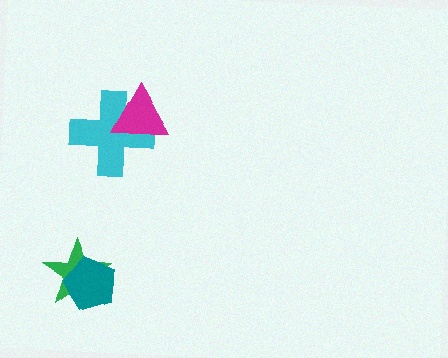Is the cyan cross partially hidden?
Yes, it is partially covered by another shape.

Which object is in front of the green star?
The teal pentagon is in front of the green star.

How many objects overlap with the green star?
1 object overlaps with the green star.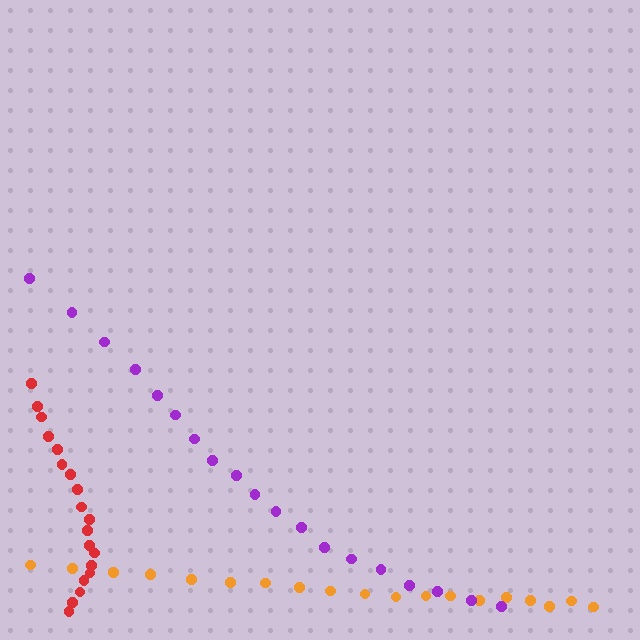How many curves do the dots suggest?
There are 3 distinct paths.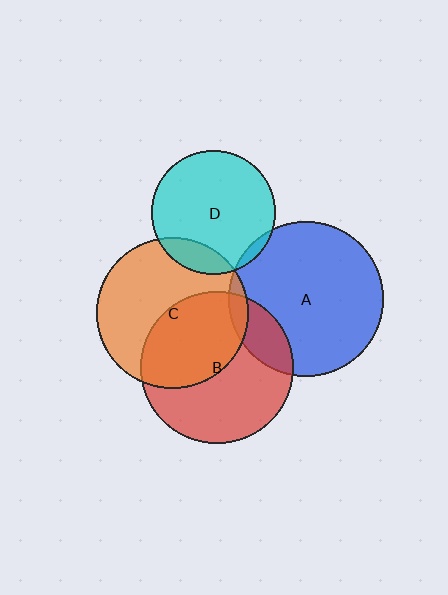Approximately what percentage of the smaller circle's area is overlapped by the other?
Approximately 45%.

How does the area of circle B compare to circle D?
Approximately 1.5 times.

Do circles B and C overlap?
Yes.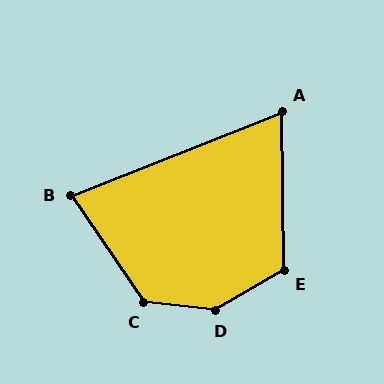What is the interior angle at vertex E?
Approximately 120 degrees (obtuse).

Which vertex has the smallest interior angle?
A, at approximately 69 degrees.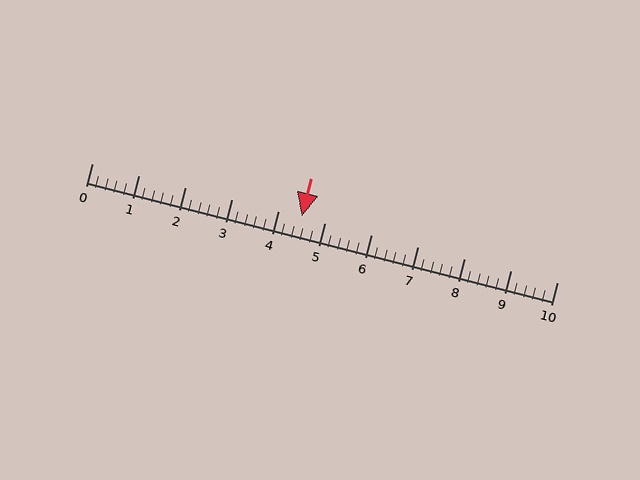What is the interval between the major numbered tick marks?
The major tick marks are spaced 1 units apart.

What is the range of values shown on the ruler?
The ruler shows values from 0 to 10.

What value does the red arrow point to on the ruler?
The red arrow points to approximately 4.5.